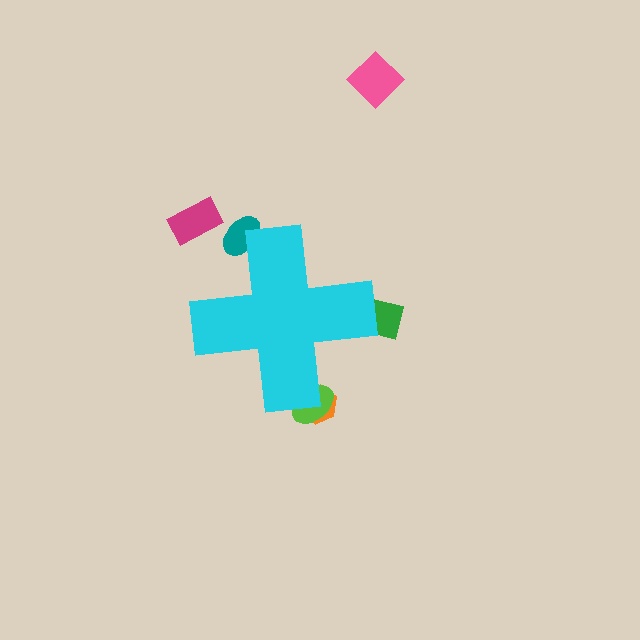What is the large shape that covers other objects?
A cyan cross.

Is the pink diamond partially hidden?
No, the pink diamond is fully visible.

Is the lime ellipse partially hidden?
Yes, the lime ellipse is partially hidden behind the cyan cross.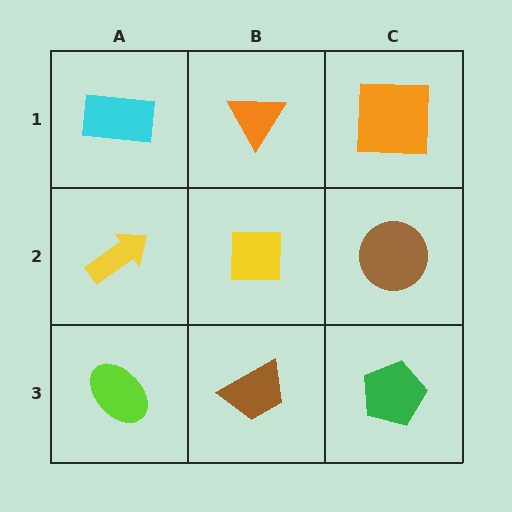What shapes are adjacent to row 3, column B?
A yellow square (row 2, column B), a lime ellipse (row 3, column A), a green pentagon (row 3, column C).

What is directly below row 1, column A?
A yellow arrow.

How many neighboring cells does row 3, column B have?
3.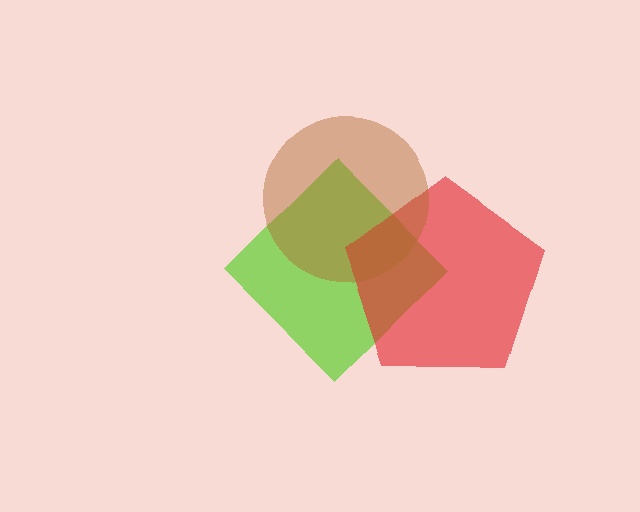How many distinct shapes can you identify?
There are 3 distinct shapes: a lime diamond, a red pentagon, a brown circle.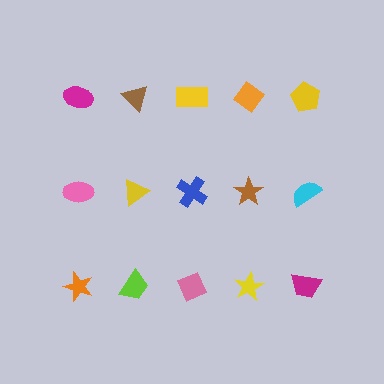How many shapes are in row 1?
5 shapes.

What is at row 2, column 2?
A yellow triangle.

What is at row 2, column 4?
A brown star.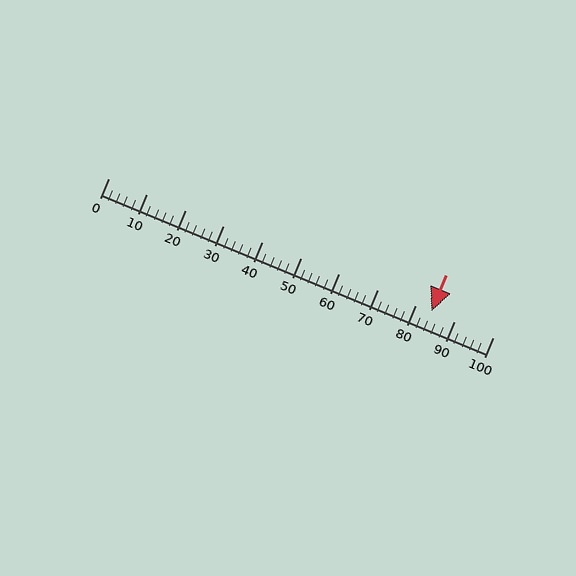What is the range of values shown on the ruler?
The ruler shows values from 0 to 100.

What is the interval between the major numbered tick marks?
The major tick marks are spaced 10 units apart.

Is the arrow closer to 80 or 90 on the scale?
The arrow is closer to 80.